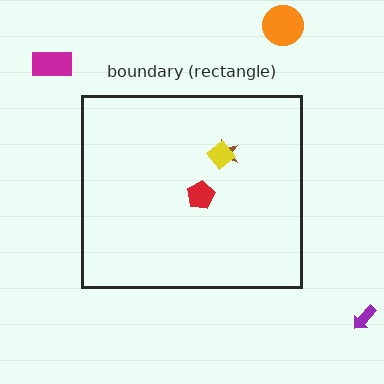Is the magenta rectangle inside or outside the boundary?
Outside.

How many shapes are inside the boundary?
3 inside, 3 outside.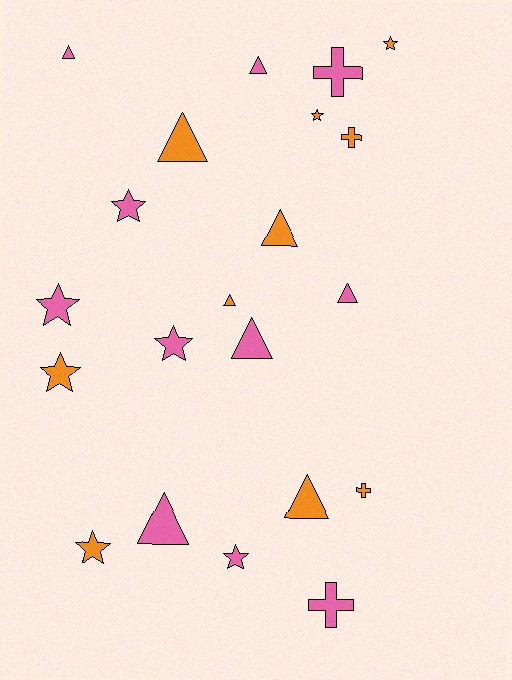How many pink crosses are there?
There are 2 pink crosses.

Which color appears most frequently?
Pink, with 11 objects.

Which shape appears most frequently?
Triangle, with 9 objects.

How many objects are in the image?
There are 21 objects.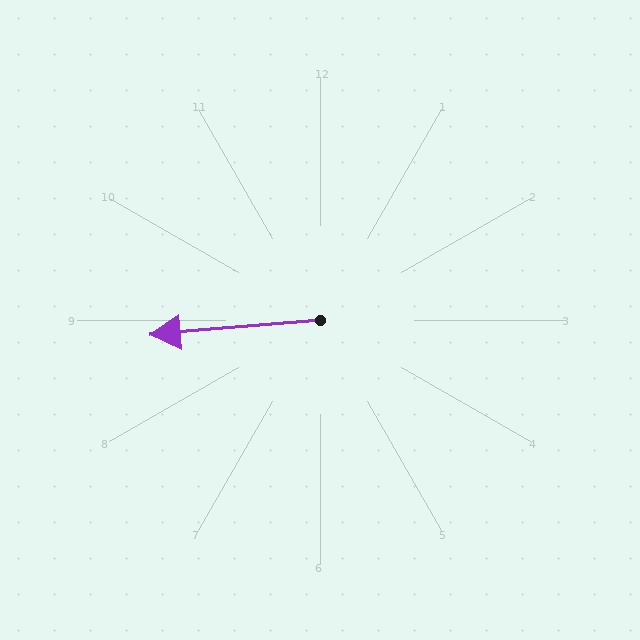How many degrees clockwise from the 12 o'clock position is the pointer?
Approximately 265 degrees.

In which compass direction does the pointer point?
West.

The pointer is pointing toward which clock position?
Roughly 9 o'clock.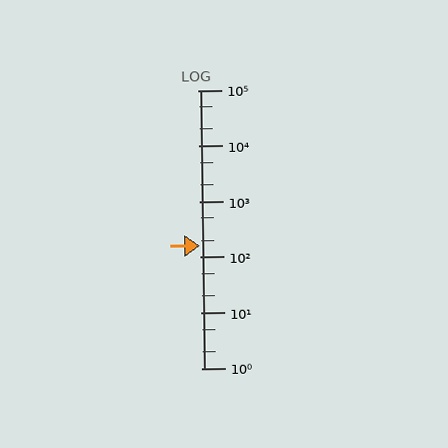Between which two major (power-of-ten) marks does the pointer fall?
The pointer is between 100 and 1000.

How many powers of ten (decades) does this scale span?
The scale spans 5 decades, from 1 to 100000.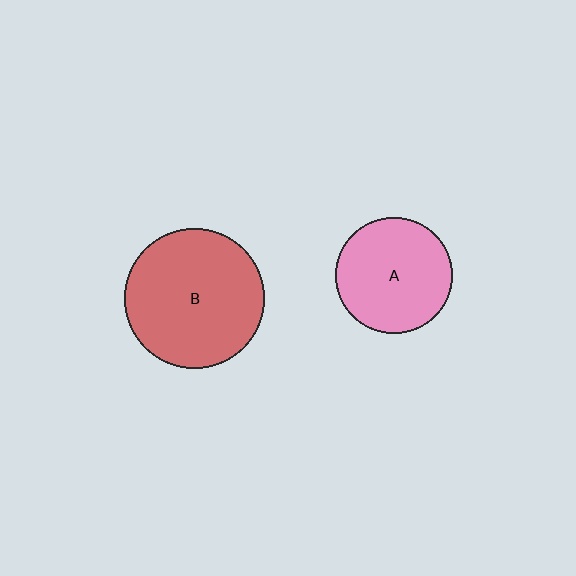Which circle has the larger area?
Circle B (red).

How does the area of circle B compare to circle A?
Approximately 1.4 times.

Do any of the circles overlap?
No, none of the circles overlap.